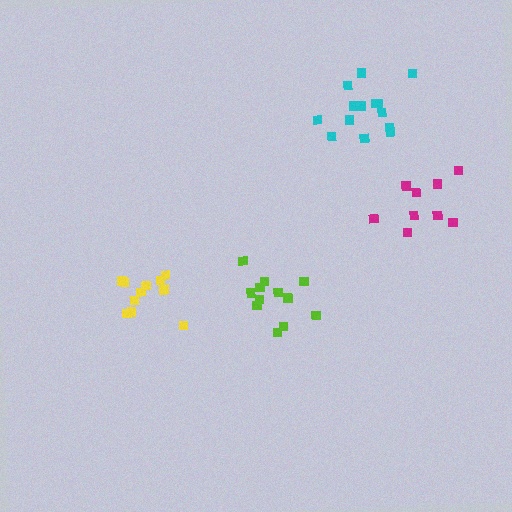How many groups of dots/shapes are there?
There are 4 groups.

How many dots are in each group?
Group 1: 11 dots, Group 2: 14 dots, Group 3: 9 dots, Group 4: 12 dots (46 total).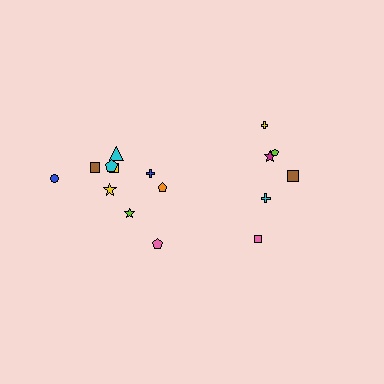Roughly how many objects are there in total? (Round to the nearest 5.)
Roughly 15 objects in total.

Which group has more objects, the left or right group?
The left group.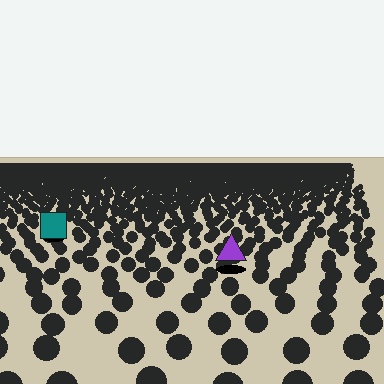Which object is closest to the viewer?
The purple triangle is closest. The texture marks near it are larger and more spread out.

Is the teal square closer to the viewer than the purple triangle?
No. The purple triangle is closer — you can tell from the texture gradient: the ground texture is coarser near it.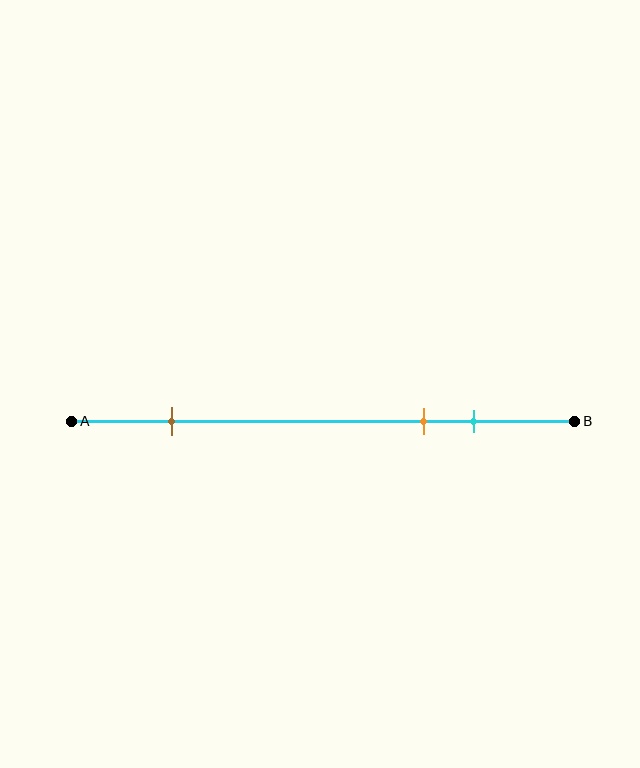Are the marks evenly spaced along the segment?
No, the marks are not evenly spaced.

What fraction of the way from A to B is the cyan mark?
The cyan mark is approximately 80% (0.8) of the way from A to B.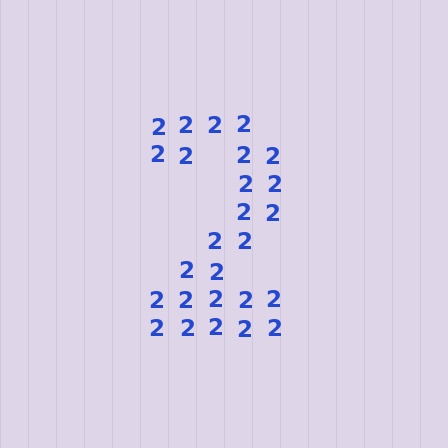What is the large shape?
The large shape is the digit 2.